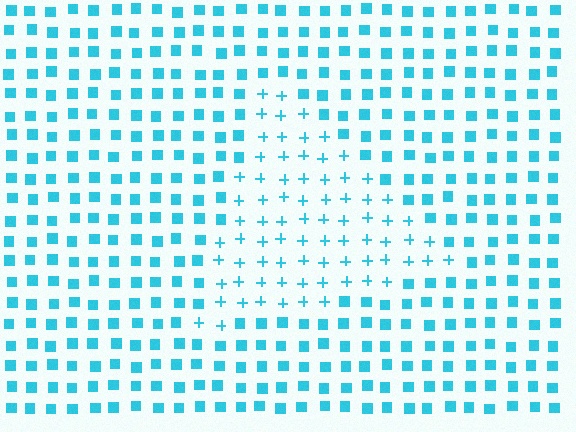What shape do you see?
I see a triangle.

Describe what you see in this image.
The image is filled with small cyan elements arranged in a uniform grid. A triangle-shaped region contains plus signs, while the surrounding area contains squares. The boundary is defined purely by the change in element shape.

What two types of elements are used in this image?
The image uses plus signs inside the triangle region and squares outside it.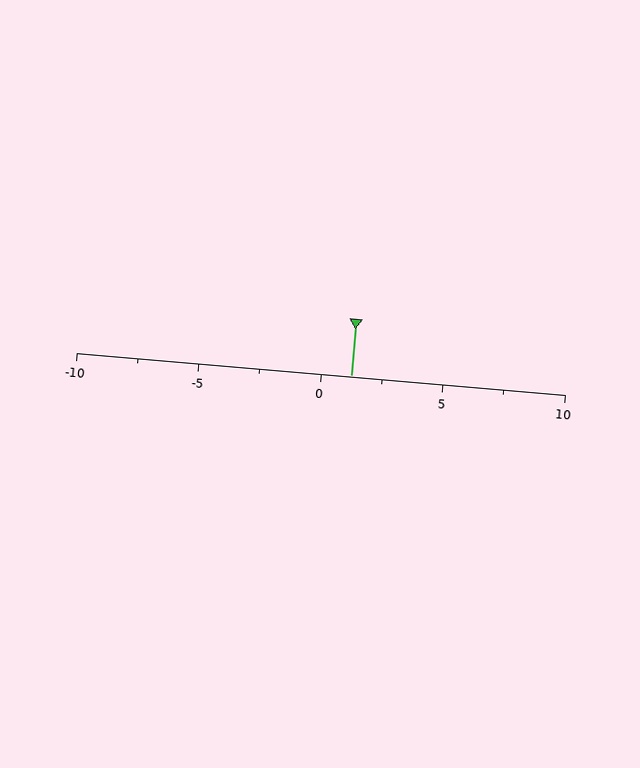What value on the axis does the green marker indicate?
The marker indicates approximately 1.2.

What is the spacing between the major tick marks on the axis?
The major ticks are spaced 5 apart.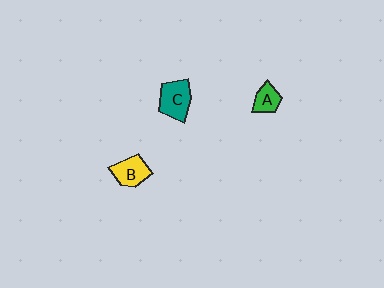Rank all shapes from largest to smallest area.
From largest to smallest: C (teal), B (yellow), A (green).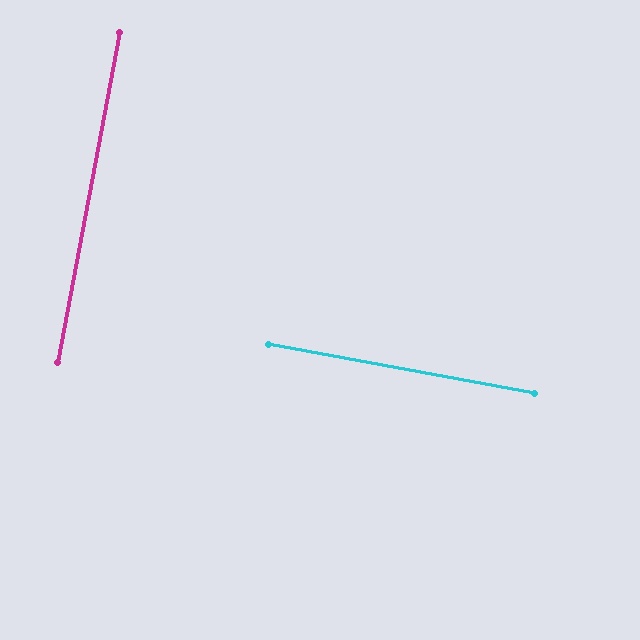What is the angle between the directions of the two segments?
Approximately 90 degrees.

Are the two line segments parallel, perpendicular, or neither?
Perpendicular — they meet at approximately 90°.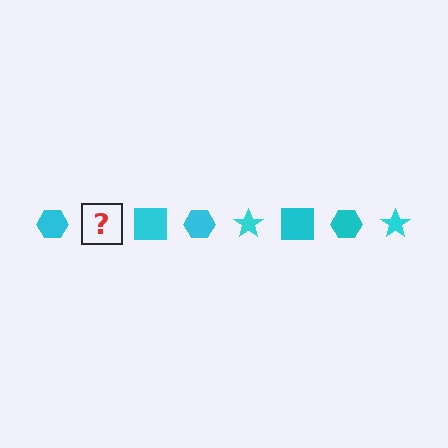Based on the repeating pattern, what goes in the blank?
The blank should be a cyan star.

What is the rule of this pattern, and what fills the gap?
The rule is that the pattern cycles through hexagon, star, square shapes in cyan. The gap should be filled with a cyan star.